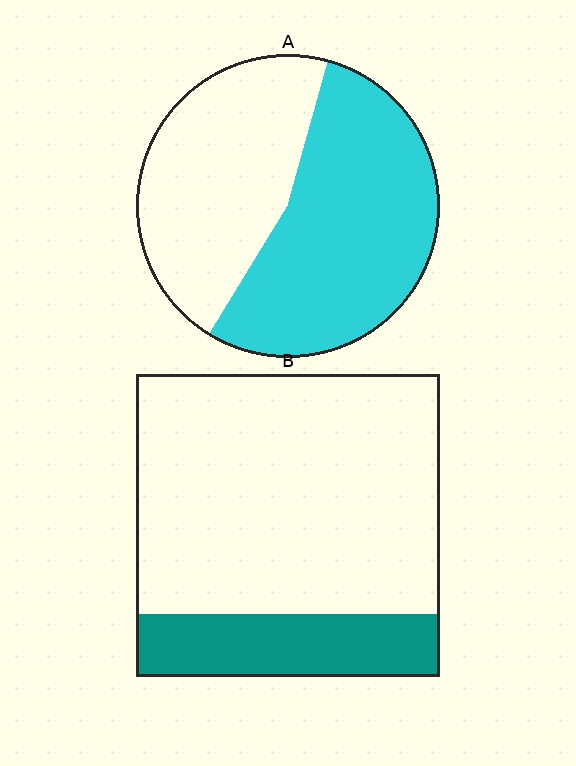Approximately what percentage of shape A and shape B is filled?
A is approximately 55% and B is approximately 20%.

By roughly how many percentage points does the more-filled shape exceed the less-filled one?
By roughly 35 percentage points (A over B).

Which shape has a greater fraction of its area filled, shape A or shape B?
Shape A.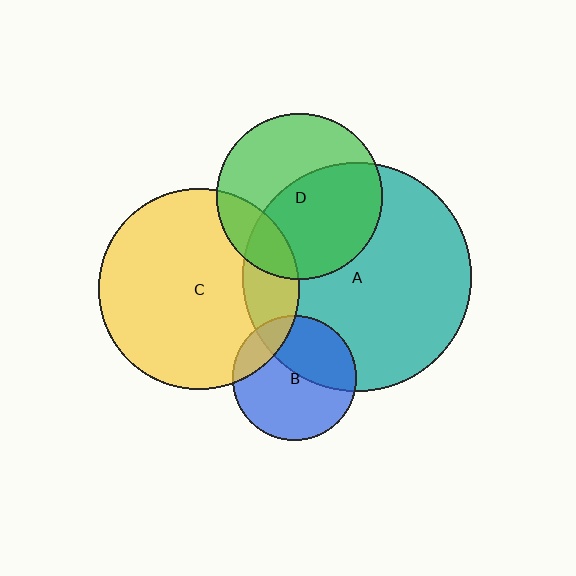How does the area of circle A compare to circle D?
Approximately 1.9 times.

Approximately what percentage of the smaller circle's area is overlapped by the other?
Approximately 20%.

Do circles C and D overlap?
Yes.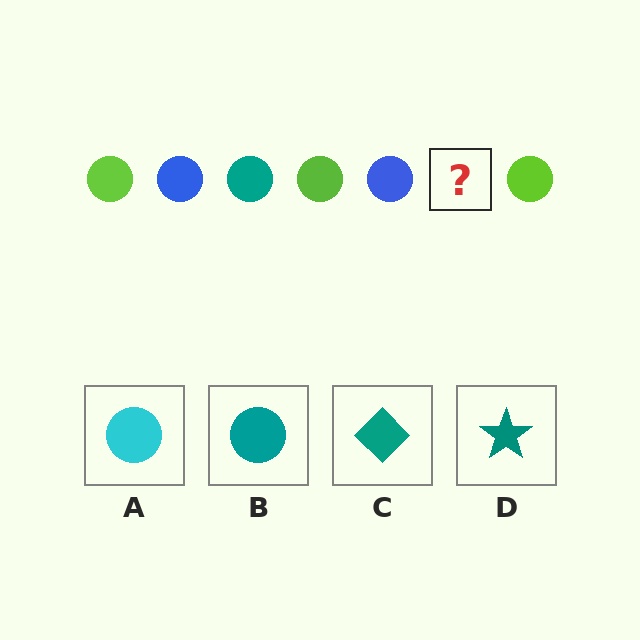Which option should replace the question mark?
Option B.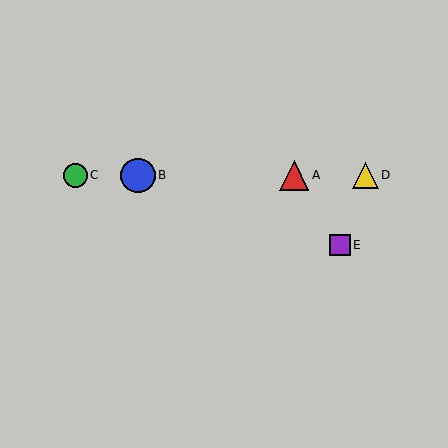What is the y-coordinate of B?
Object B is at y≈175.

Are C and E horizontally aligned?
No, C is at y≈175 and E is at y≈245.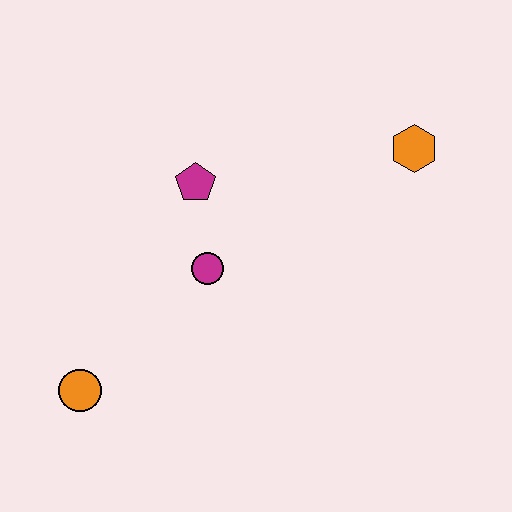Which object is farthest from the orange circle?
The orange hexagon is farthest from the orange circle.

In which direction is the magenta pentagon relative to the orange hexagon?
The magenta pentagon is to the left of the orange hexagon.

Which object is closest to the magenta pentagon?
The magenta circle is closest to the magenta pentagon.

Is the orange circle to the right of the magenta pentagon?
No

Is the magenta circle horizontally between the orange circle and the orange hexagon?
Yes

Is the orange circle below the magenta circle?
Yes